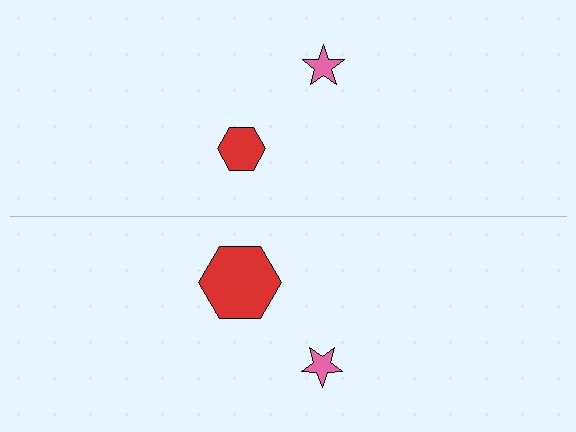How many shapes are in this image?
There are 4 shapes in this image.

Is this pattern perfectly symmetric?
No, the pattern is not perfectly symmetric. The red hexagon on the bottom side has a different size than its mirror counterpart.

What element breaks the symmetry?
The red hexagon on the bottom side has a different size than its mirror counterpart.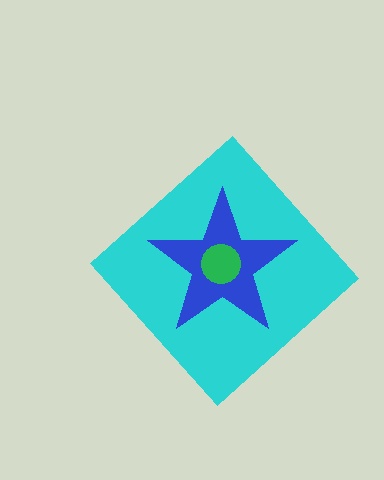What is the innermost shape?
The green circle.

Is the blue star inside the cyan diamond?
Yes.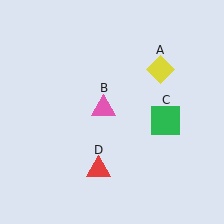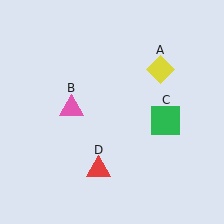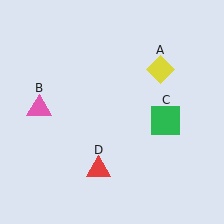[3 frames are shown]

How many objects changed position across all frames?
1 object changed position: pink triangle (object B).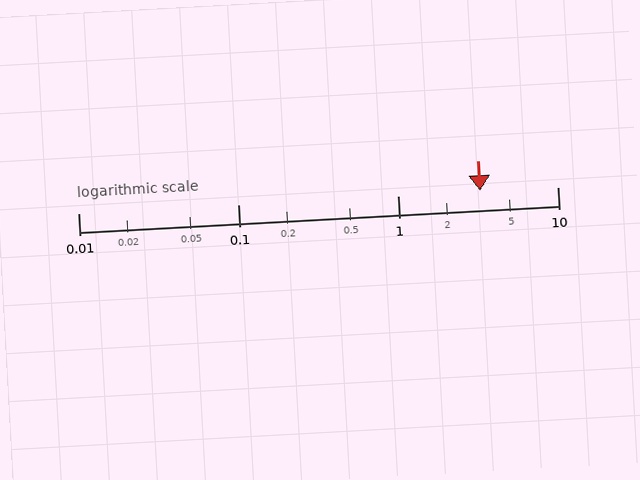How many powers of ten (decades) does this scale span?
The scale spans 3 decades, from 0.01 to 10.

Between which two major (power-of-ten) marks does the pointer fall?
The pointer is between 1 and 10.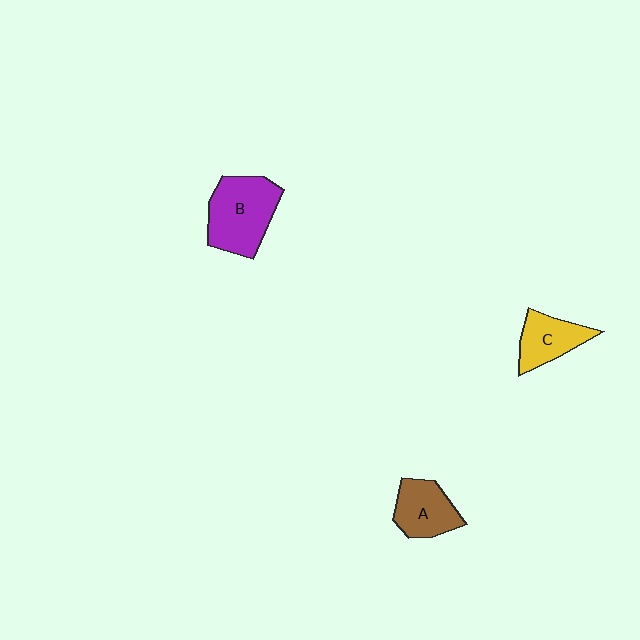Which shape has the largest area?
Shape B (purple).